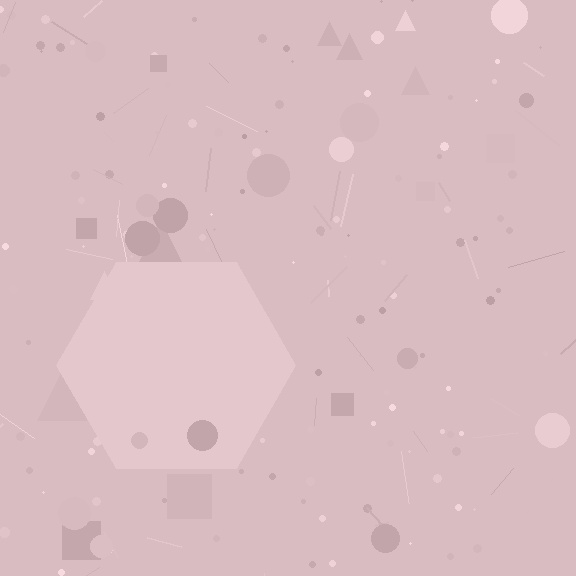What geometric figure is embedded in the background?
A hexagon is embedded in the background.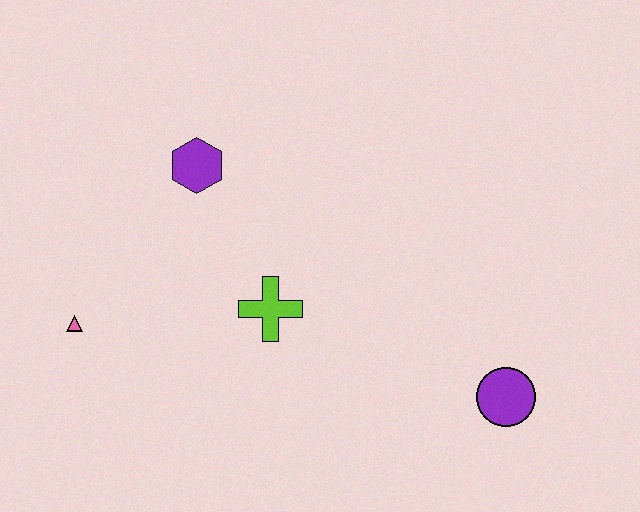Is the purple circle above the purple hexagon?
No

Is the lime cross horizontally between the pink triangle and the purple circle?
Yes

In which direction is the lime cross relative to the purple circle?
The lime cross is to the left of the purple circle.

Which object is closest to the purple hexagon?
The lime cross is closest to the purple hexagon.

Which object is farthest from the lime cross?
The purple circle is farthest from the lime cross.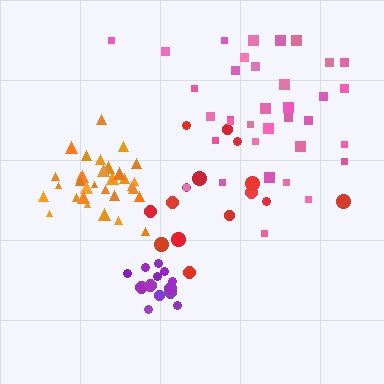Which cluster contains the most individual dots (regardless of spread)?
Pink (35).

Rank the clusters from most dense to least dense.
orange, purple, pink, red.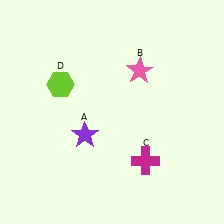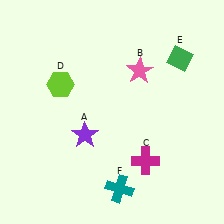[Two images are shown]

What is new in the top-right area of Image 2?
A green diamond (E) was added in the top-right area of Image 2.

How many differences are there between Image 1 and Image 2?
There are 2 differences between the two images.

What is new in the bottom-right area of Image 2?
A teal cross (F) was added in the bottom-right area of Image 2.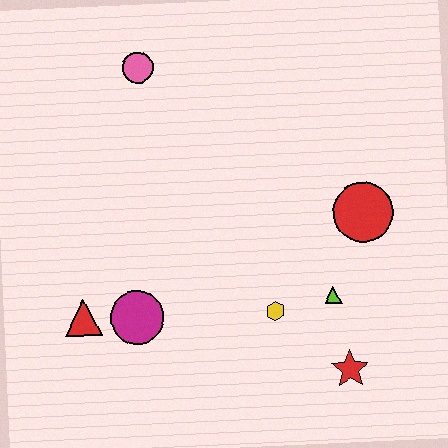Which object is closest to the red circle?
The lime triangle is closest to the red circle.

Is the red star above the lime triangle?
No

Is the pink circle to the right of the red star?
No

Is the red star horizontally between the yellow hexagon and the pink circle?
No